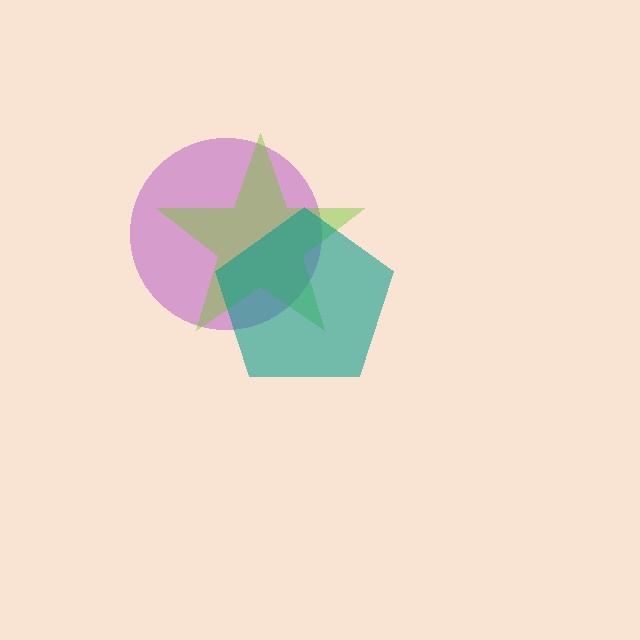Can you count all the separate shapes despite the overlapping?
Yes, there are 3 separate shapes.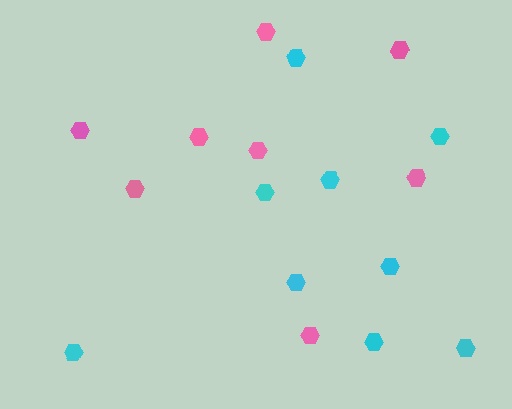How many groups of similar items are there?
There are 2 groups: one group of cyan hexagons (9) and one group of pink hexagons (8).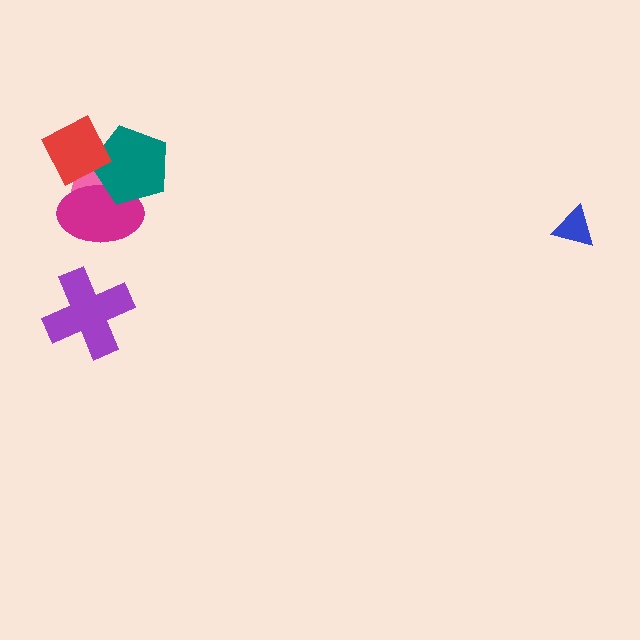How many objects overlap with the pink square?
3 objects overlap with the pink square.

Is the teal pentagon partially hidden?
Yes, it is partially covered by another shape.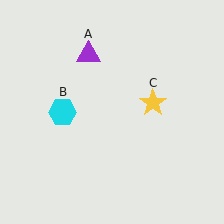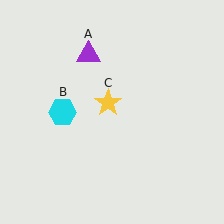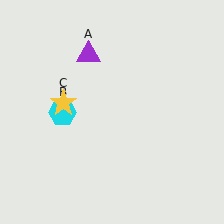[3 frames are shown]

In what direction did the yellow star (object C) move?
The yellow star (object C) moved left.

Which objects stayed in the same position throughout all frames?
Purple triangle (object A) and cyan hexagon (object B) remained stationary.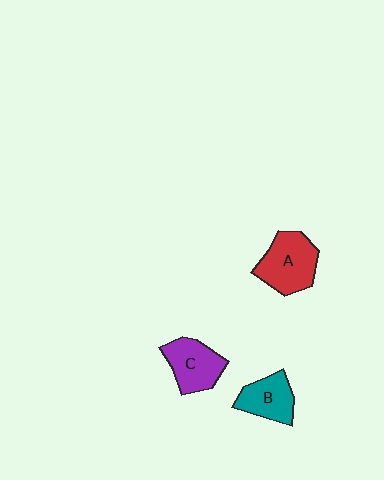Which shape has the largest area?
Shape A (red).